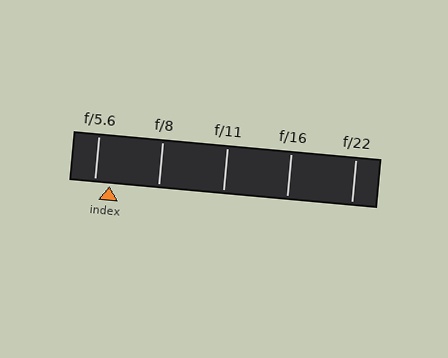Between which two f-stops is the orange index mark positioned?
The index mark is between f/5.6 and f/8.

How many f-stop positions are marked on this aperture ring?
There are 5 f-stop positions marked.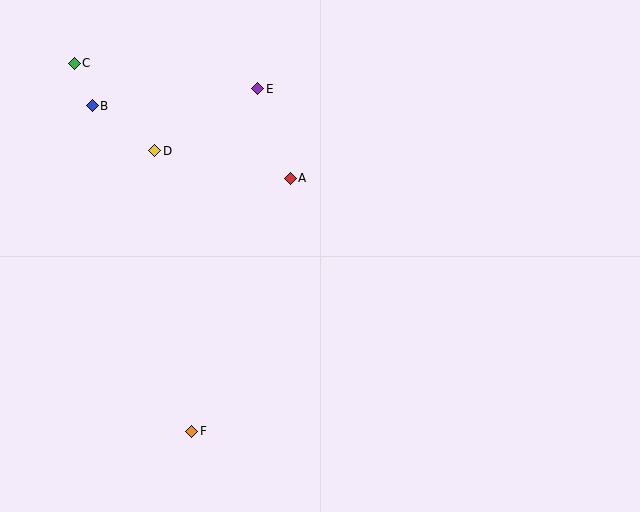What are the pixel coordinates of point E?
Point E is at (258, 89).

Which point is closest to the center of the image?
Point A at (290, 178) is closest to the center.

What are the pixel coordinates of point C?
Point C is at (74, 63).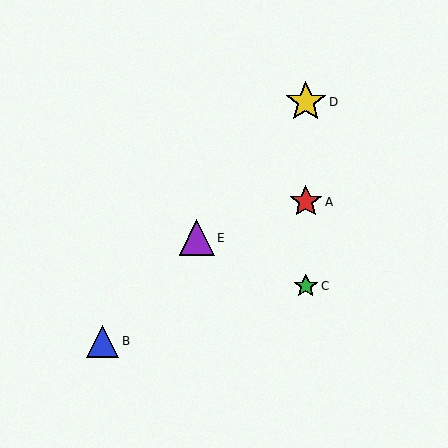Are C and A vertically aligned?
Yes, both are at x≈306.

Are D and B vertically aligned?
No, D is at x≈306 and B is at x≈103.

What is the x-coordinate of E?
Object E is at x≈197.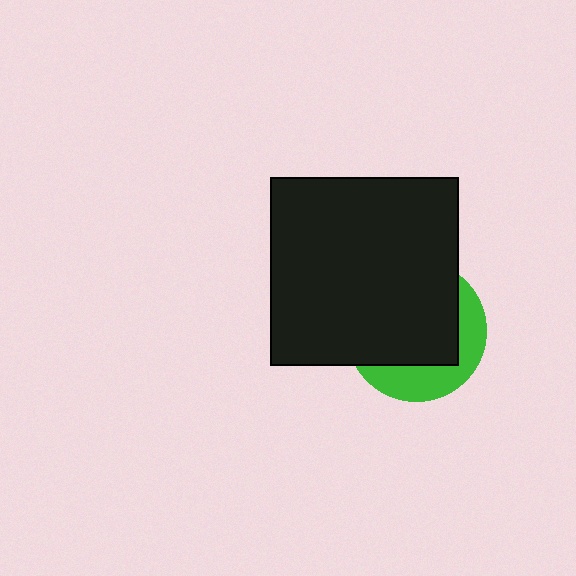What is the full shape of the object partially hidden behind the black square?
The partially hidden object is a green circle.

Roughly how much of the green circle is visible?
A small part of it is visible (roughly 33%).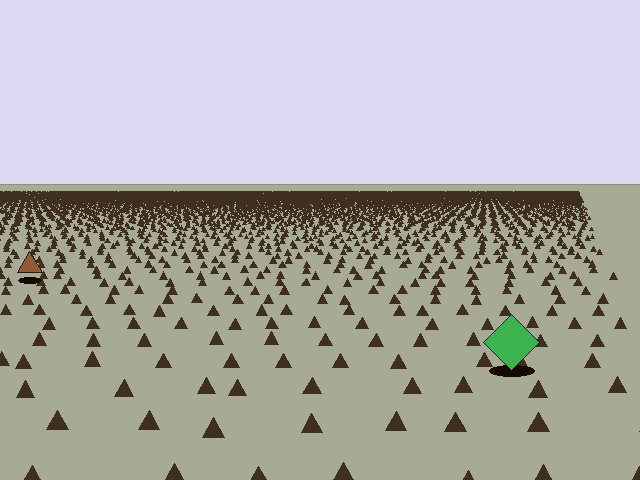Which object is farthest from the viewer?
The brown triangle is farthest from the viewer. It appears smaller and the ground texture around it is denser.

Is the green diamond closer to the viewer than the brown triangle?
Yes. The green diamond is closer — you can tell from the texture gradient: the ground texture is coarser near it.